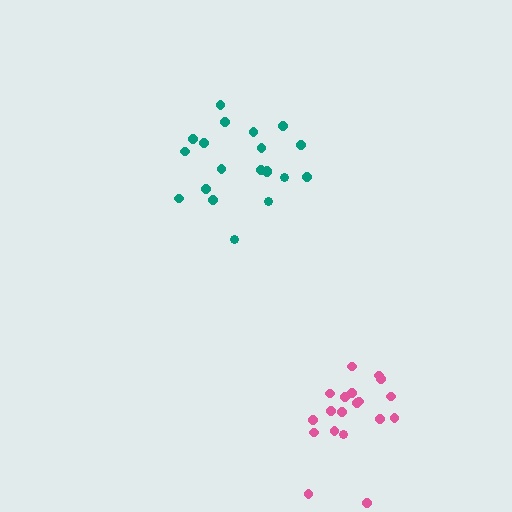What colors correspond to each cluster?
The clusters are colored: teal, pink.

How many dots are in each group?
Group 1: 20 dots, Group 2: 19 dots (39 total).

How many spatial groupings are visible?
There are 2 spatial groupings.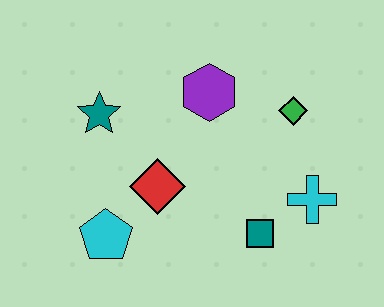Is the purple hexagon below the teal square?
No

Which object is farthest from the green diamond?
The cyan pentagon is farthest from the green diamond.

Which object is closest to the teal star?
The red diamond is closest to the teal star.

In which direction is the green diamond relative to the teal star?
The green diamond is to the right of the teal star.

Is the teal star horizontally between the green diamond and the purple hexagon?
No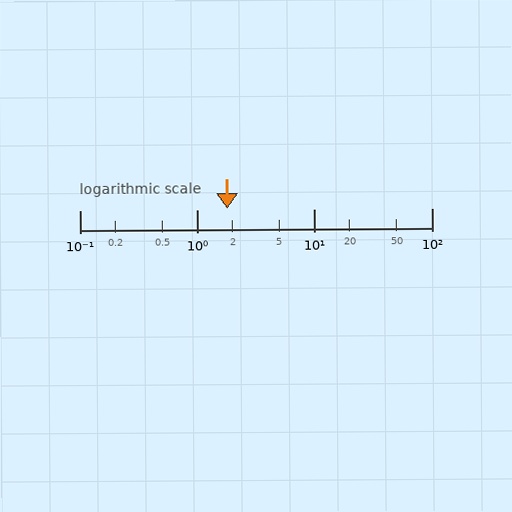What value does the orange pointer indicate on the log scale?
The pointer indicates approximately 1.8.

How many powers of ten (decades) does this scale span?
The scale spans 3 decades, from 0.1 to 100.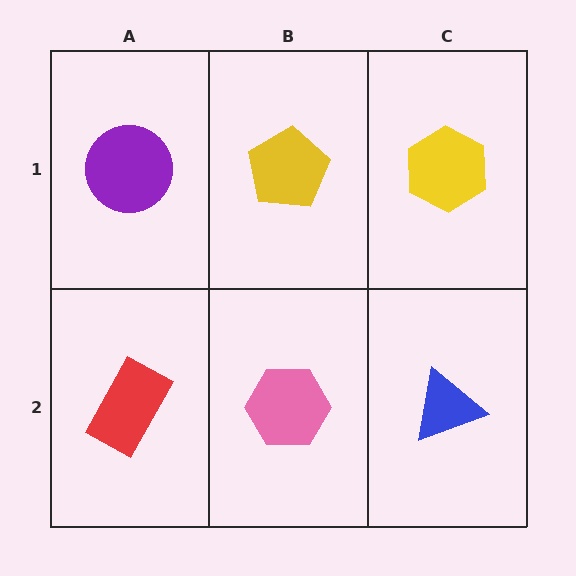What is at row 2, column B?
A pink hexagon.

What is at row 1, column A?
A purple circle.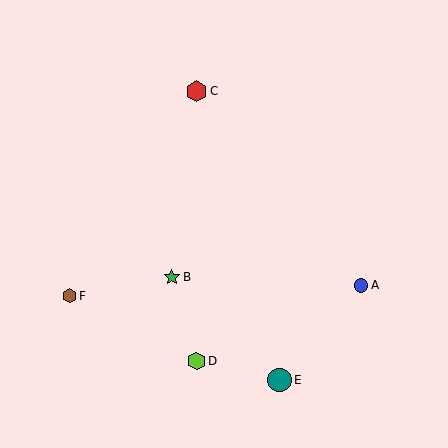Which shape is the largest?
The teal circle (labeled E) is the largest.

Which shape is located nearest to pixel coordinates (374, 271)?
The blue circle (labeled A) at (361, 285) is nearest to that location.